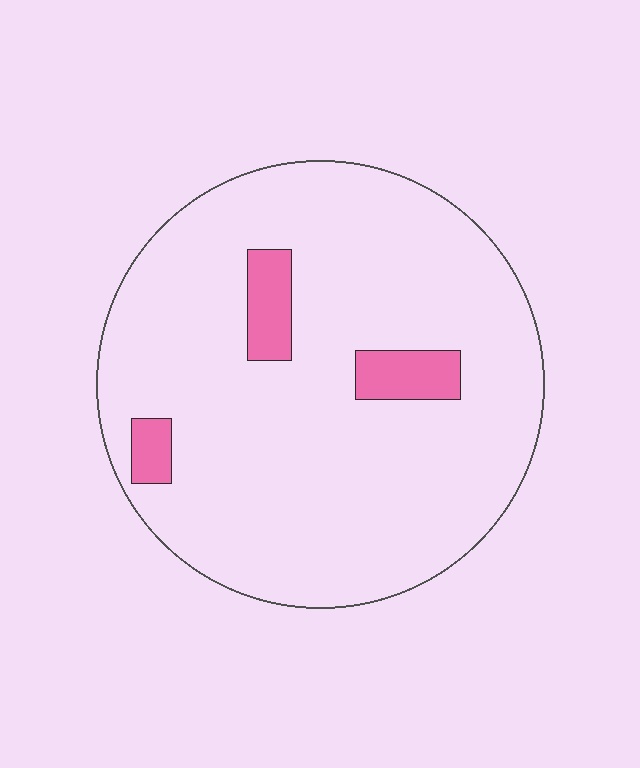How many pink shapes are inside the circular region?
3.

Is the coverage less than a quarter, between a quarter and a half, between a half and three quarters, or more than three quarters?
Less than a quarter.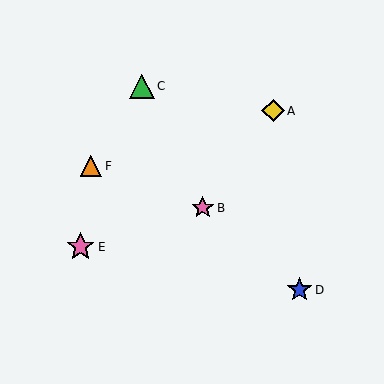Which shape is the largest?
The pink star (labeled E) is the largest.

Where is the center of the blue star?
The center of the blue star is at (300, 290).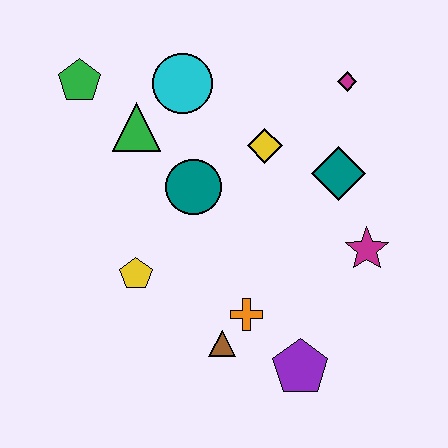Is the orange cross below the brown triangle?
No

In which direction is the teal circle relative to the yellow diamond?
The teal circle is to the left of the yellow diamond.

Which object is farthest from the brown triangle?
The green pentagon is farthest from the brown triangle.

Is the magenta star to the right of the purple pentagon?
Yes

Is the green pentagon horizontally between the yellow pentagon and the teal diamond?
No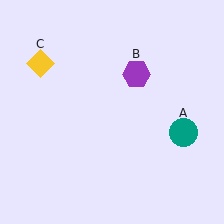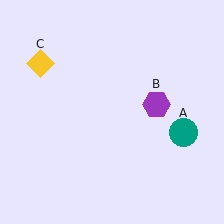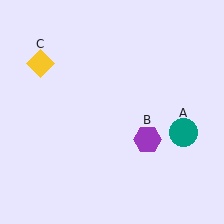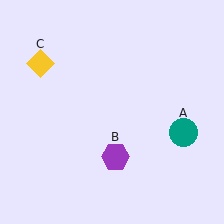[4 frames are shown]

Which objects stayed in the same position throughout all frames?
Teal circle (object A) and yellow diamond (object C) remained stationary.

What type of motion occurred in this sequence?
The purple hexagon (object B) rotated clockwise around the center of the scene.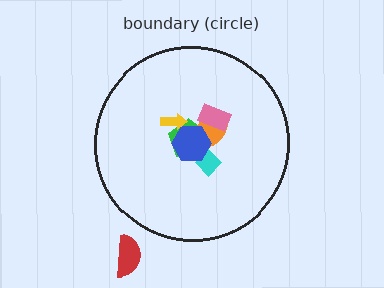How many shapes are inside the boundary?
6 inside, 1 outside.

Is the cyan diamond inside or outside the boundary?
Inside.